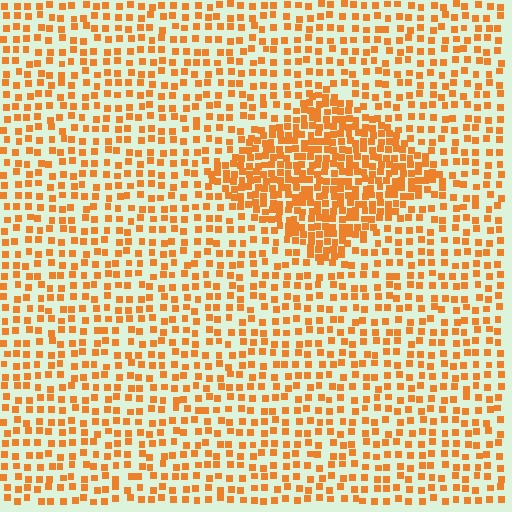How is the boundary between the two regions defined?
The boundary is defined by a change in element density (approximately 2.1x ratio). All elements are the same color, size, and shape.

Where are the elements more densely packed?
The elements are more densely packed inside the diamond boundary.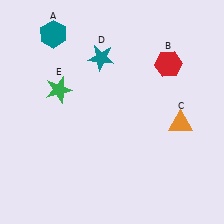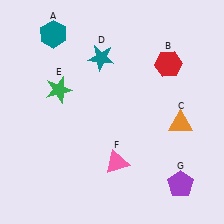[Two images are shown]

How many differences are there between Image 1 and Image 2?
There are 2 differences between the two images.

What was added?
A pink triangle (F), a purple pentagon (G) were added in Image 2.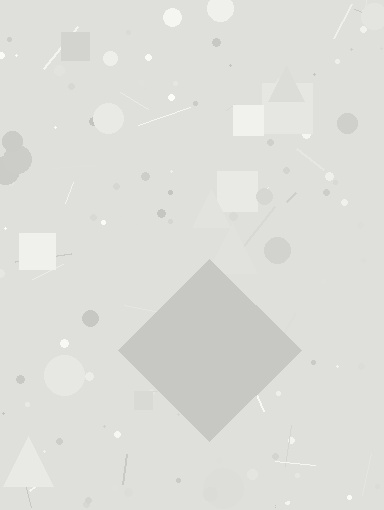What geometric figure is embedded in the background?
A diamond is embedded in the background.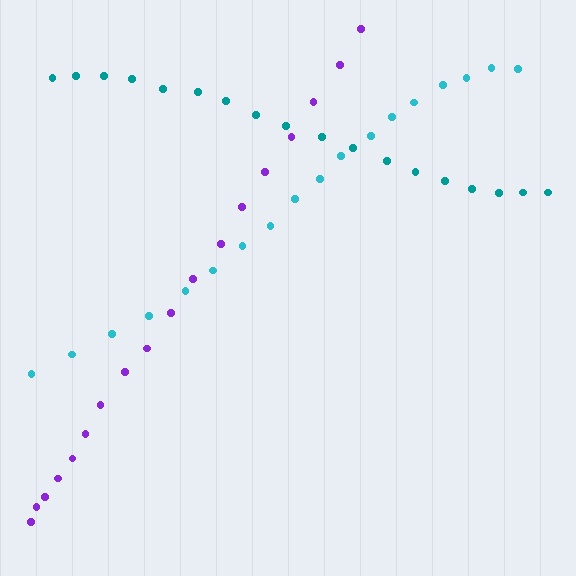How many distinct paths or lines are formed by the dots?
There are 3 distinct paths.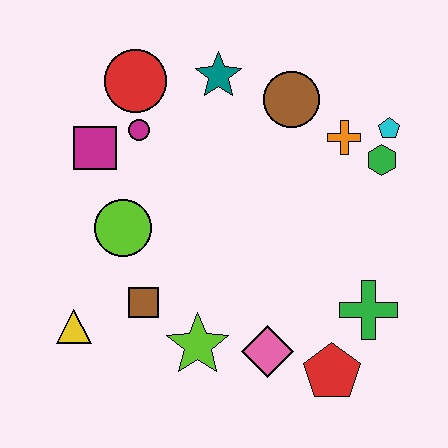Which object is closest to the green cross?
The red pentagon is closest to the green cross.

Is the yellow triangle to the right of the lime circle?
No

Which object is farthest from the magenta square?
The red pentagon is farthest from the magenta square.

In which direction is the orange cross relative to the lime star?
The orange cross is above the lime star.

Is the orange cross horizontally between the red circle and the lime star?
No